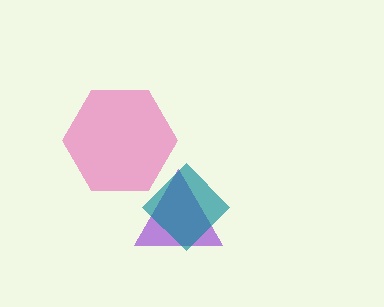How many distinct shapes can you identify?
There are 3 distinct shapes: a purple triangle, a teal diamond, a pink hexagon.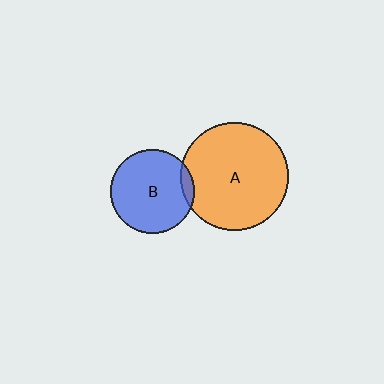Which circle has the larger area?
Circle A (orange).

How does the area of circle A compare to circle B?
Approximately 1.7 times.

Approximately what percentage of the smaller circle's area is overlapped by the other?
Approximately 5%.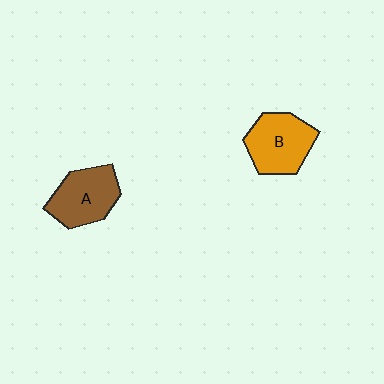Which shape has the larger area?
Shape B (orange).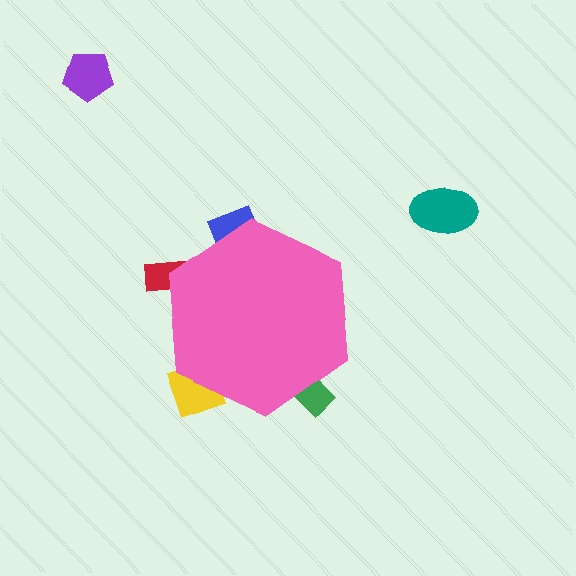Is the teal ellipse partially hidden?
No, the teal ellipse is fully visible.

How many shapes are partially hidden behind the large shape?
4 shapes are partially hidden.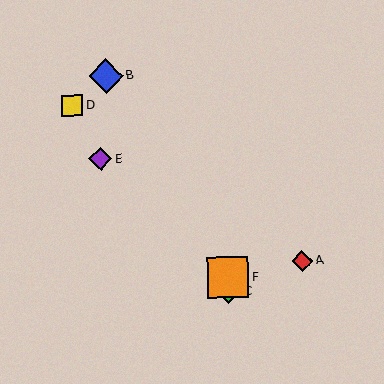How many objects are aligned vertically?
2 objects (C, F) are aligned vertically.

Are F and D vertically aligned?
No, F is at x≈228 and D is at x≈72.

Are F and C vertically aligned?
Yes, both are at x≈228.